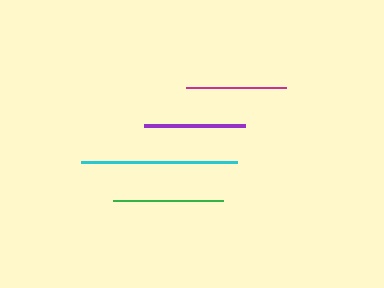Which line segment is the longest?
The cyan line is the longest at approximately 157 pixels.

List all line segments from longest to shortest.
From longest to shortest: cyan, green, purple, magenta.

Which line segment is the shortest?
The magenta line is the shortest at approximately 100 pixels.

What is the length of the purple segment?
The purple segment is approximately 101 pixels long.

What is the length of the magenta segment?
The magenta segment is approximately 100 pixels long.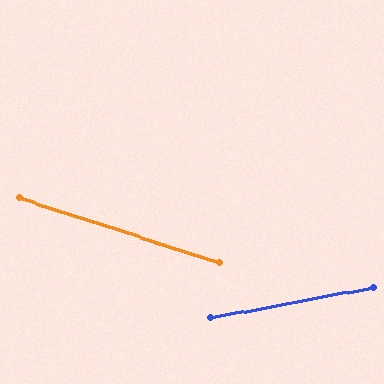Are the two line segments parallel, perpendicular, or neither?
Neither parallel nor perpendicular — they differ by about 28°.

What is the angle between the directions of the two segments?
Approximately 28 degrees.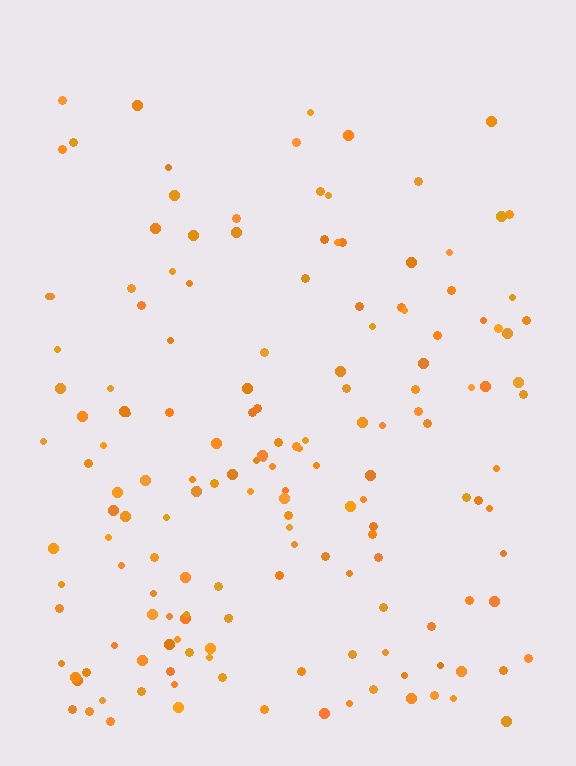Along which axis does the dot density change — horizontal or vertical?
Vertical.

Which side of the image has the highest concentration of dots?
The bottom.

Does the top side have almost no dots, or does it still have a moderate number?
Still a moderate number, just noticeably fewer than the bottom.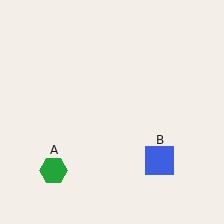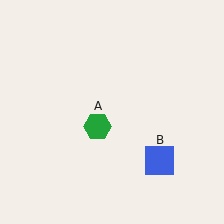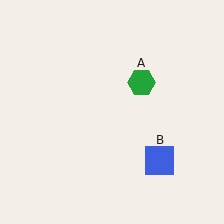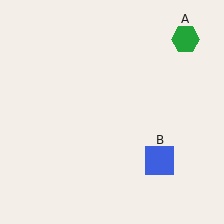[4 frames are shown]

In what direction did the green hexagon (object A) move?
The green hexagon (object A) moved up and to the right.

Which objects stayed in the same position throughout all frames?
Blue square (object B) remained stationary.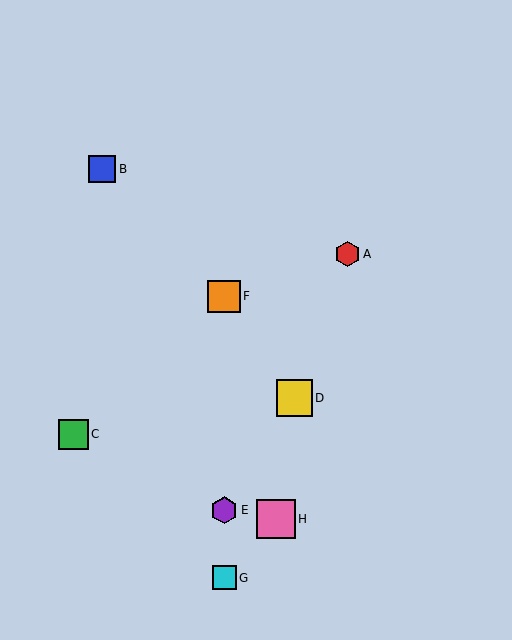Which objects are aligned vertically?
Objects E, F, G are aligned vertically.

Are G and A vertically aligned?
No, G is at x≈224 and A is at x≈348.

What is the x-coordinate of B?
Object B is at x≈102.